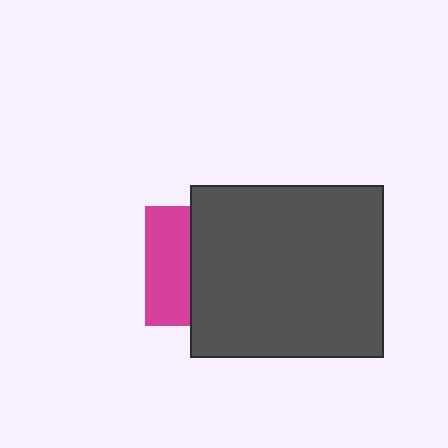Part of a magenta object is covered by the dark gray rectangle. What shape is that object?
It is a square.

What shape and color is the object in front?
The object in front is a dark gray rectangle.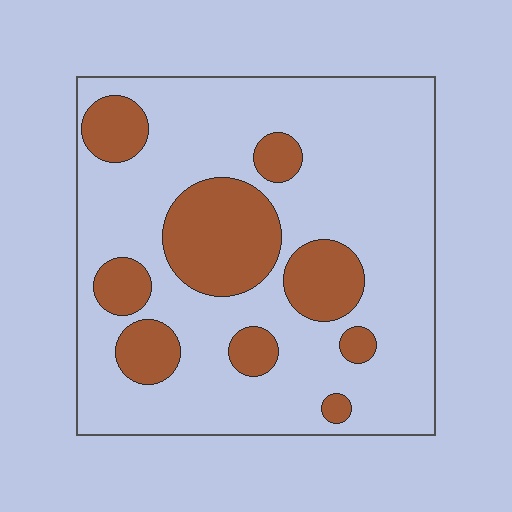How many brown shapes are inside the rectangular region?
9.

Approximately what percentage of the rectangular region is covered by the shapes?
Approximately 25%.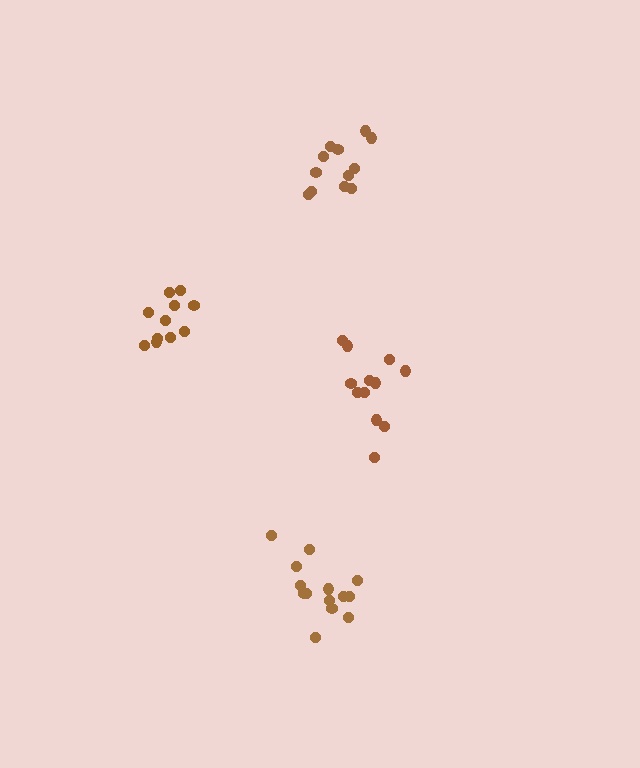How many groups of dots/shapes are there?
There are 4 groups.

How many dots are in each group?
Group 1: 11 dots, Group 2: 12 dots, Group 3: 14 dots, Group 4: 12 dots (49 total).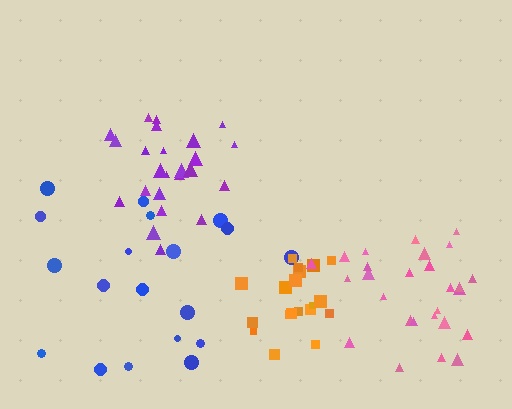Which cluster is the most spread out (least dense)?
Blue.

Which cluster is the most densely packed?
Orange.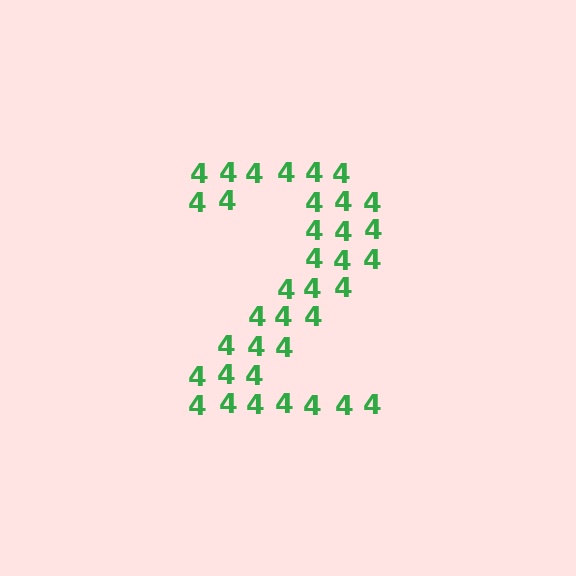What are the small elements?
The small elements are digit 4's.